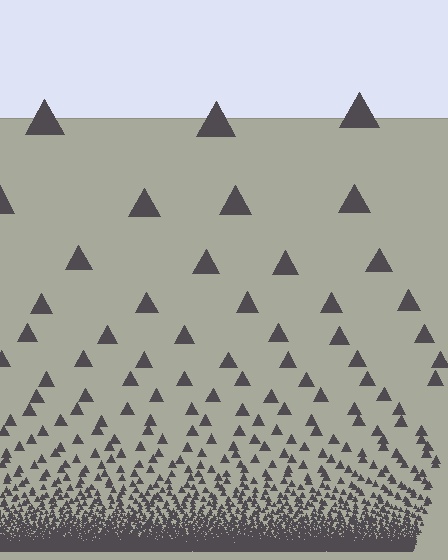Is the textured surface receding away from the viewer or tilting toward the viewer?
The surface appears to tilt toward the viewer. Texture elements get larger and sparser toward the top.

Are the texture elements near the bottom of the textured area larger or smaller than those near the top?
Smaller. The gradient is inverted — elements near the bottom are smaller and denser.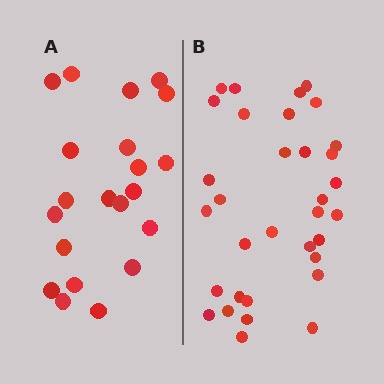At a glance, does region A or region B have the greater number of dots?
Region B (the right region) has more dots.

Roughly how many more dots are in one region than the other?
Region B has roughly 12 or so more dots than region A.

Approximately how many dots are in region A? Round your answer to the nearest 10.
About 20 dots. (The exact count is 21, which rounds to 20.)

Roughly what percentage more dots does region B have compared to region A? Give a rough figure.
About 55% more.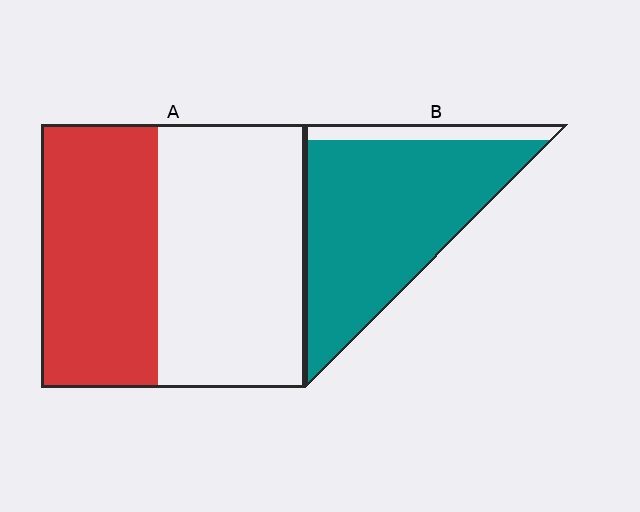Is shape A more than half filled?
No.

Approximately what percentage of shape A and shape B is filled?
A is approximately 45% and B is approximately 90%.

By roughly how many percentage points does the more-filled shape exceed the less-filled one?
By roughly 45 percentage points (B over A).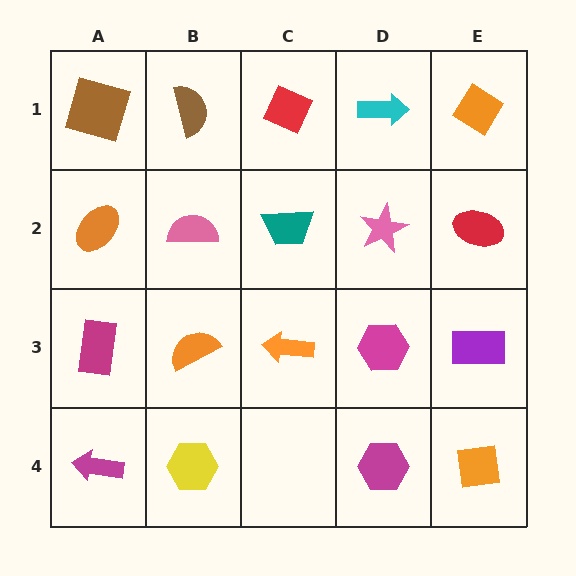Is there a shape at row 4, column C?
No, that cell is empty.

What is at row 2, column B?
A pink semicircle.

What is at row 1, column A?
A brown square.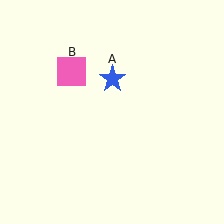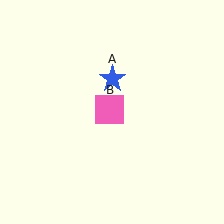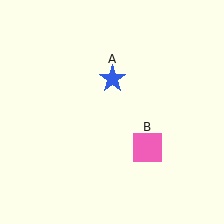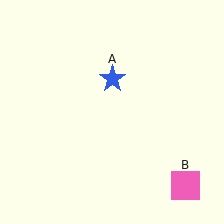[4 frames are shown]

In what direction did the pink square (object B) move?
The pink square (object B) moved down and to the right.